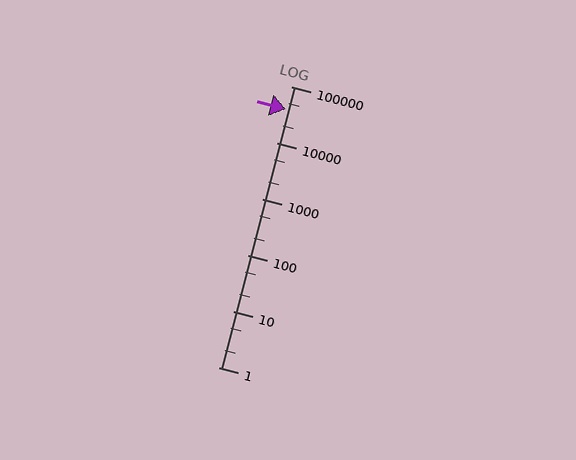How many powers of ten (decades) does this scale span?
The scale spans 5 decades, from 1 to 100000.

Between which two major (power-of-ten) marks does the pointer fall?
The pointer is between 10000 and 100000.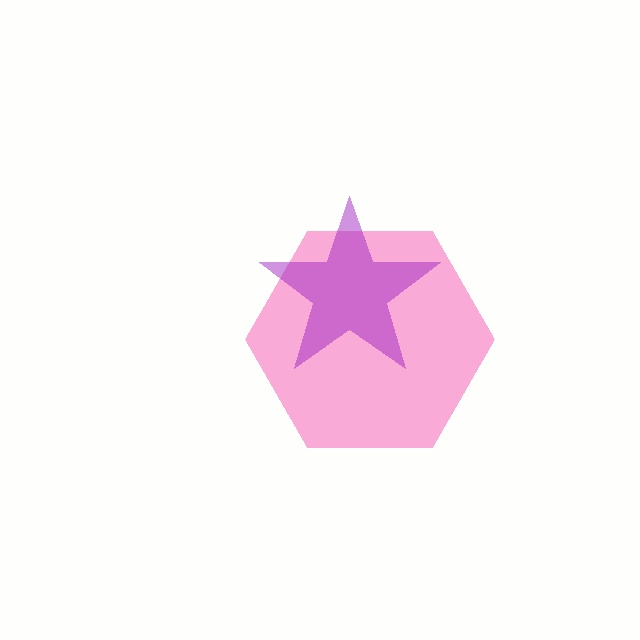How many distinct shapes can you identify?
There are 2 distinct shapes: a pink hexagon, a purple star.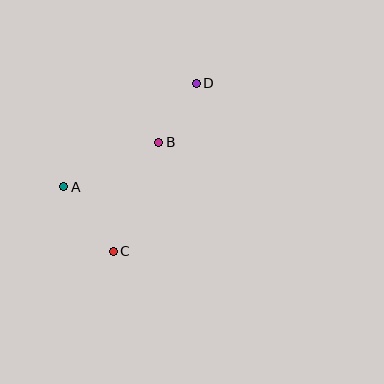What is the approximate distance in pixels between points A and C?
The distance between A and C is approximately 81 pixels.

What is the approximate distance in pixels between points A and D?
The distance between A and D is approximately 168 pixels.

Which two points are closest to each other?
Points B and D are closest to each other.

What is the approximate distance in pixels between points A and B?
The distance between A and B is approximately 105 pixels.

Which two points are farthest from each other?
Points C and D are farthest from each other.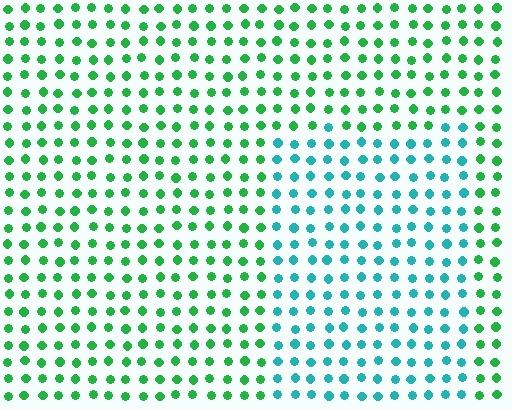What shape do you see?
I see a rectangle.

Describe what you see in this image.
The image is filled with small green elements in a uniform arrangement. A rectangle-shaped region is visible where the elements are tinted to a slightly different hue, forming a subtle color boundary.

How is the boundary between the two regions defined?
The boundary is defined purely by a slight shift in hue (about 47 degrees). Spacing, size, and orientation are identical on both sides.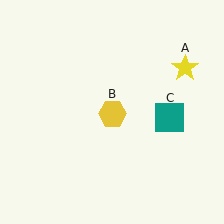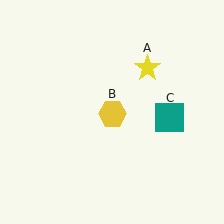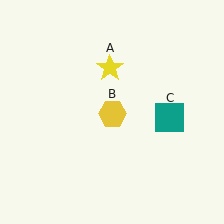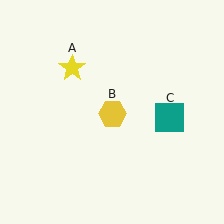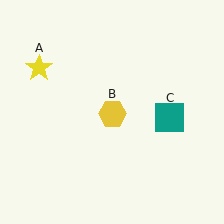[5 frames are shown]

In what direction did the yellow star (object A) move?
The yellow star (object A) moved left.